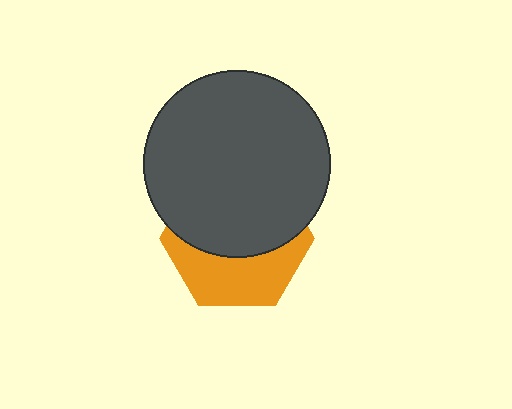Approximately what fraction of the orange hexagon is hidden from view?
Roughly 58% of the orange hexagon is hidden behind the dark gray circle.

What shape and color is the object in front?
The object in front is a dark gray circle.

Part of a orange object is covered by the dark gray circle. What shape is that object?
It is a hexagon.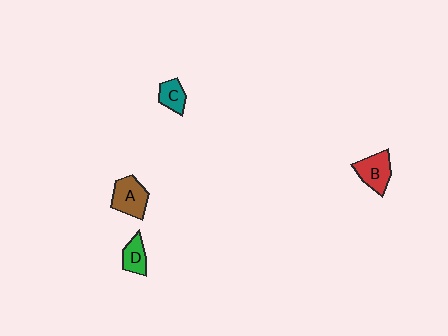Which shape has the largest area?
Shape A (brown).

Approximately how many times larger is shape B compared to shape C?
Approximately 1.6 times.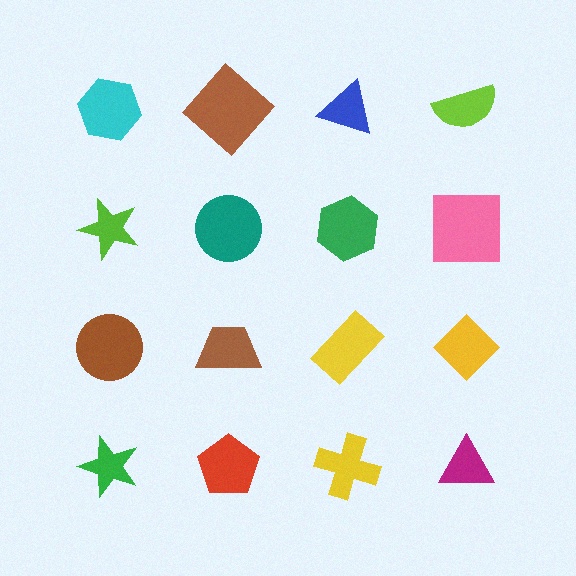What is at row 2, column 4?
A pink square.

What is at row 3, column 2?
A brown trapezoid.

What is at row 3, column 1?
A brown circle.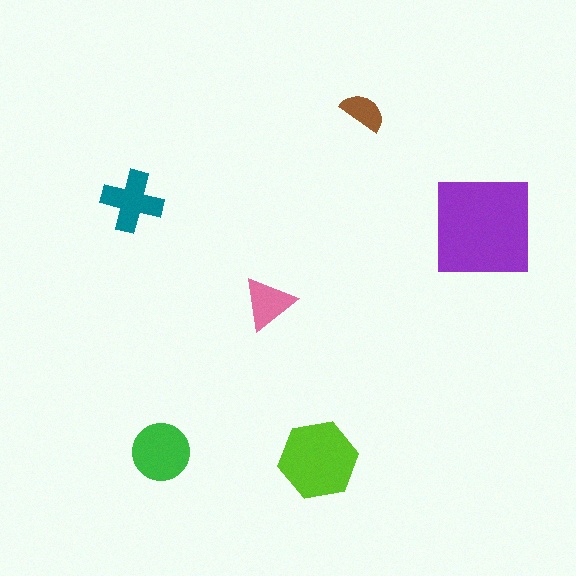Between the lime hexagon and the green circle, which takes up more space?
The lime hexagon.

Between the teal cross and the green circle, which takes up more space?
The green circle.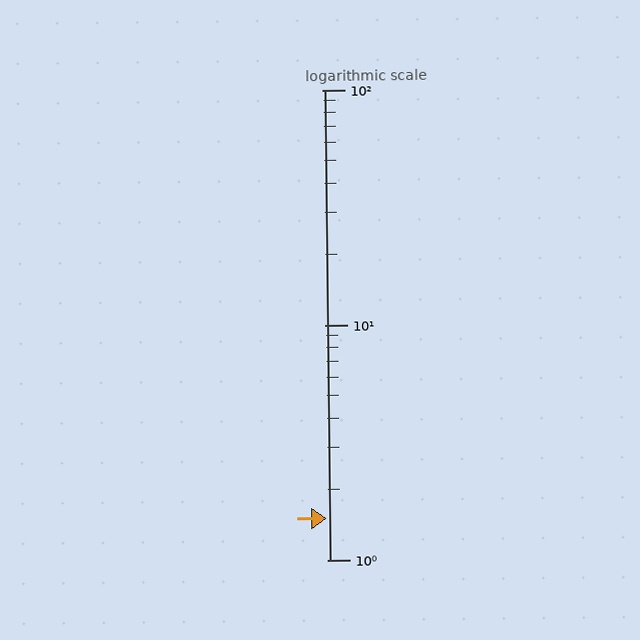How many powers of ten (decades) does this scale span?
The scale spans 2 decades, from 1 to 100.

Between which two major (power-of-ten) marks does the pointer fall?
The pointer is between 1 and 10.